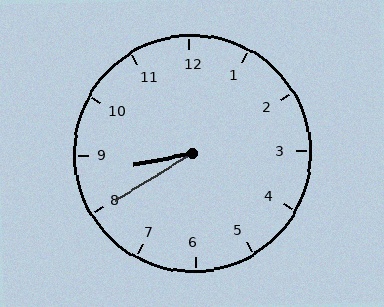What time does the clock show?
8:40.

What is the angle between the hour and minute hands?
Approximately 20 degrees.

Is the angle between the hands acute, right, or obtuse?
It is acute.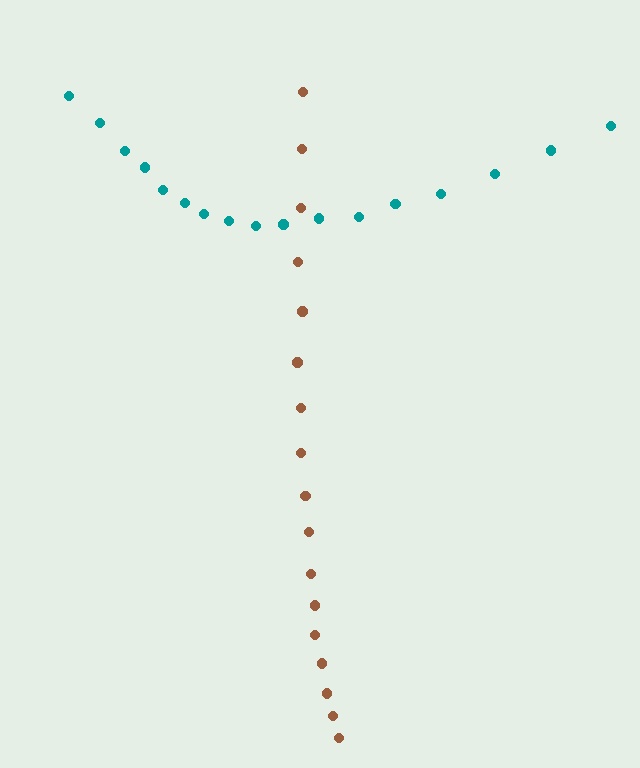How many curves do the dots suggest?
There are 2 distinct paths.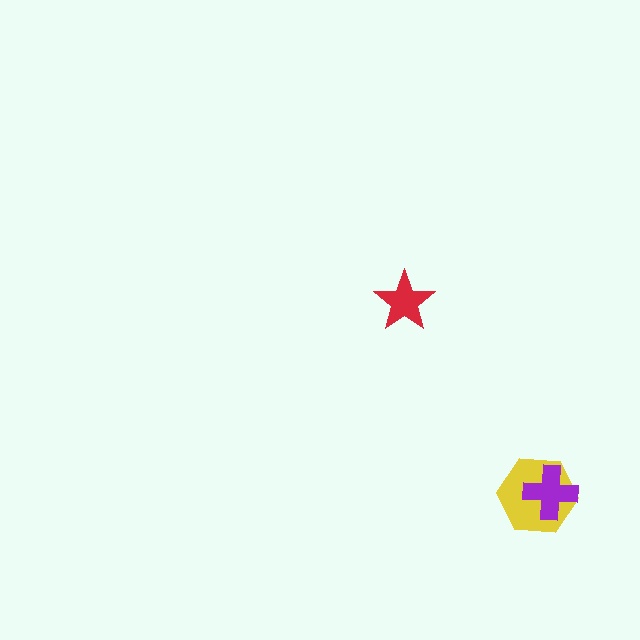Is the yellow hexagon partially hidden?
Yes, it is partially covered by another shape.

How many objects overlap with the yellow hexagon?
1 object overlaps with the yellow hexagon.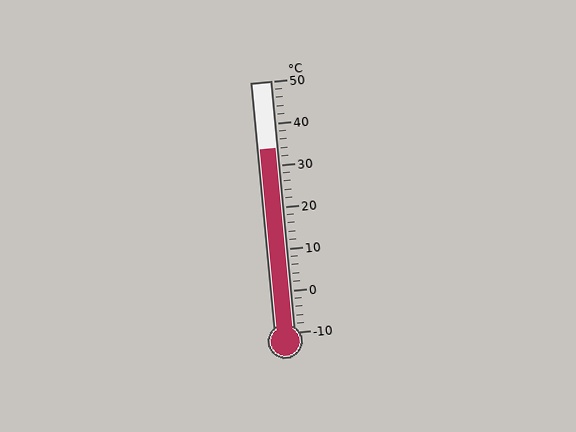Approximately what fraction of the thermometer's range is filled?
The thermometer is filled to approximately 75% of its range.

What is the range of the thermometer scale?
The thermometer scale ranges from -10°C to 50°C.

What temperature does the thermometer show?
The thermometer shows approximately 34°C.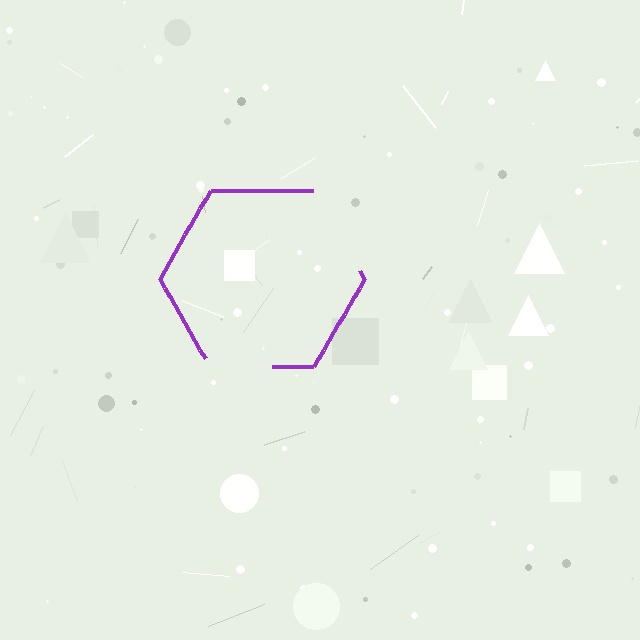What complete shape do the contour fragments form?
The contour fragments form a hexagon.